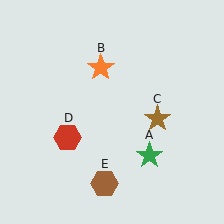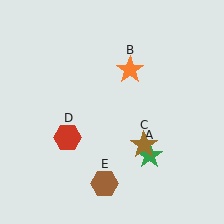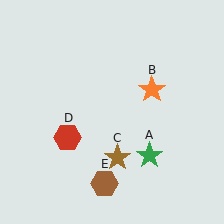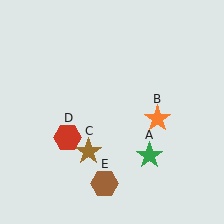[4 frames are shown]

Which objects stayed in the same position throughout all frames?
Green star (object A) and red hexagon (object D) and brown hexagon (object E) remained stationary.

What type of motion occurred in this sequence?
The orange star (object B), brown star (object C) rotated clockwise around the center of the scene.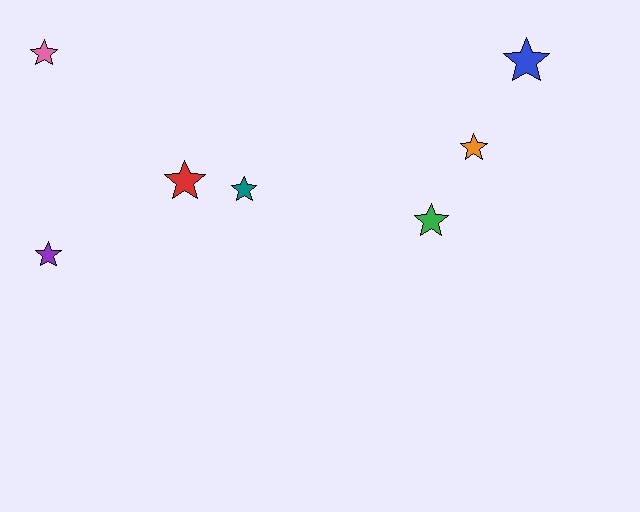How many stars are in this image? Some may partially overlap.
There are 7 stars.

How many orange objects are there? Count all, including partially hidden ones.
There is 1 orange object.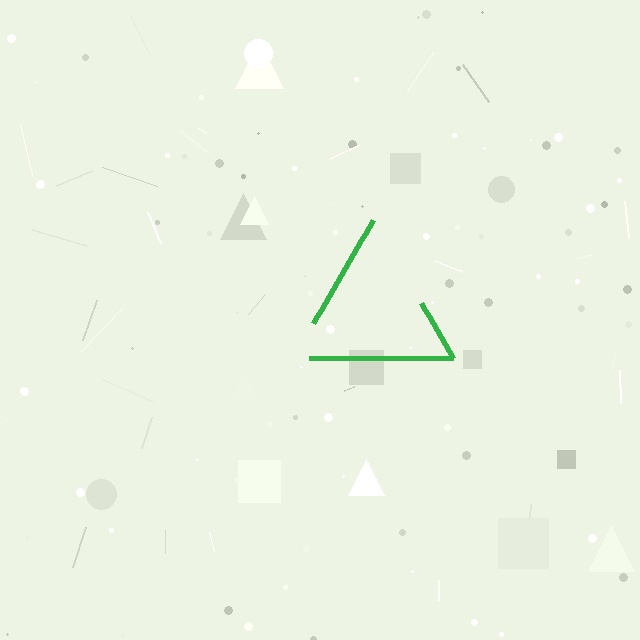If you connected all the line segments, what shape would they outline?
They would outline a triangle.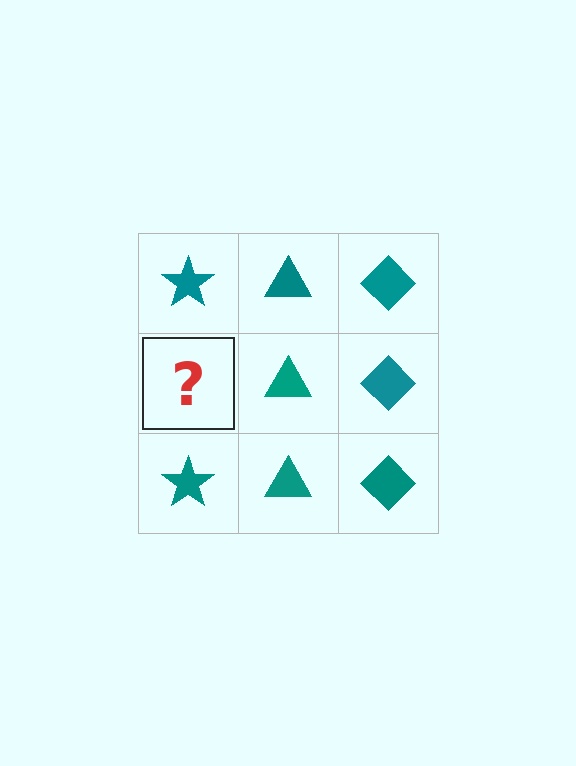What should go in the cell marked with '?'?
The missing cell should contain a teal star.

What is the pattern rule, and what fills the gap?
The rule is that each column has a consistent shape. The gap should be filled with a teal star.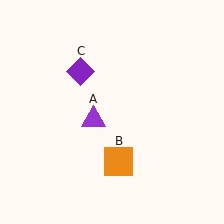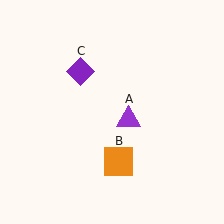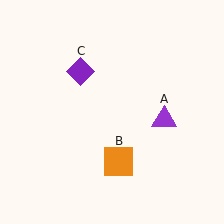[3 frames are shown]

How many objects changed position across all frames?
1 object changed position: purple triangle (object A).